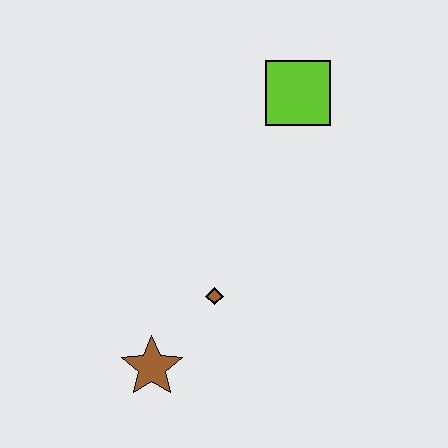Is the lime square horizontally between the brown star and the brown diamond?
No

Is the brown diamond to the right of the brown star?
Yes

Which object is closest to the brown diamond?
The brown star is closest to the brown diamond.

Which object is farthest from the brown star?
The lime square is farthest from the brown star.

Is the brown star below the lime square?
Yes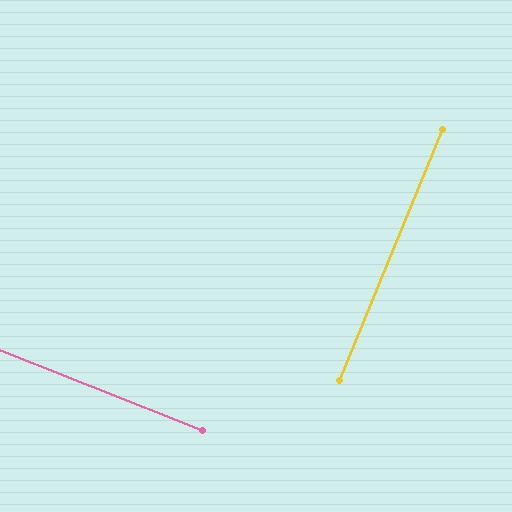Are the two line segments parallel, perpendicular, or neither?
Perpendicular — they meet at approximately 89°.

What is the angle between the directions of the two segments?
Approximately 89 degrees.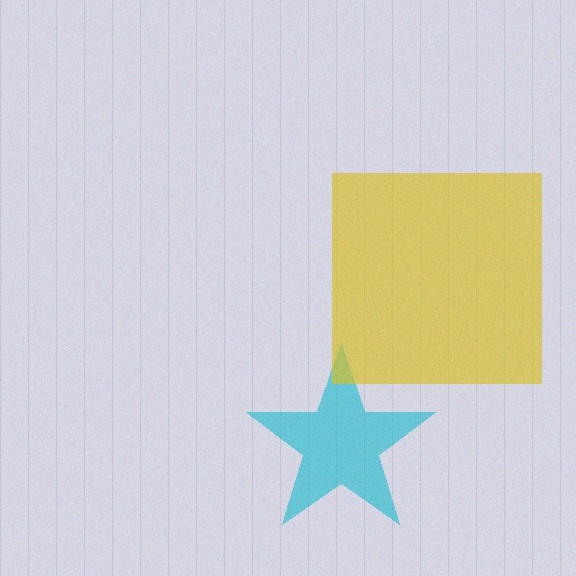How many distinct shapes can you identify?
There are 2 distinct shapes: a cyan star, a yellow square.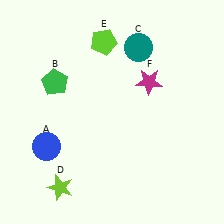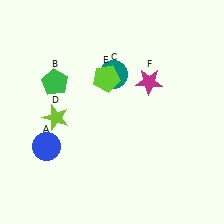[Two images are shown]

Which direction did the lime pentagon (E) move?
The lime pentagon (E) moved down.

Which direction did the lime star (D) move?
The lime star (D) moved up.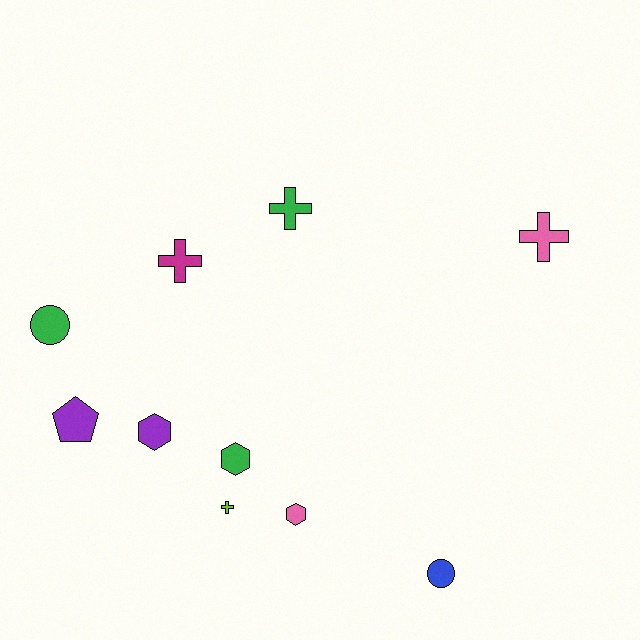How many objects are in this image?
There are 10 objects.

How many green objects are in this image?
There are 3 green objects.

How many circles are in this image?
There are 2 circles.